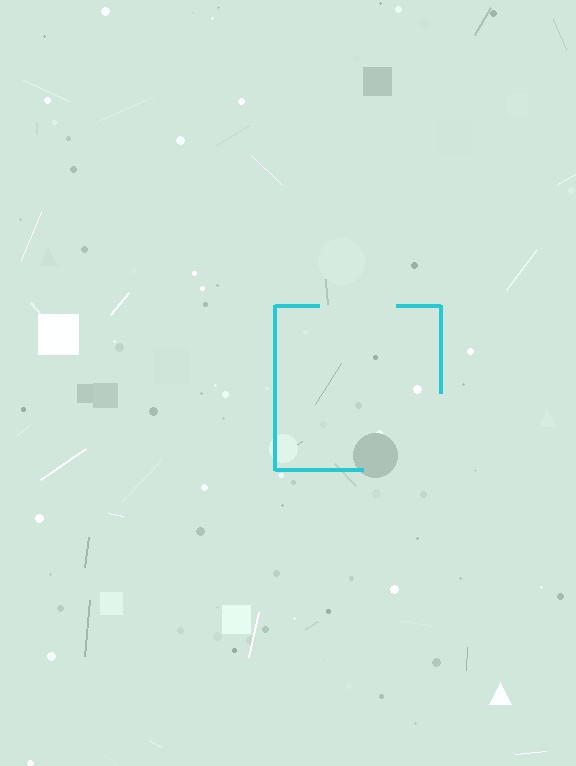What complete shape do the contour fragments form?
The contour fragments form a square.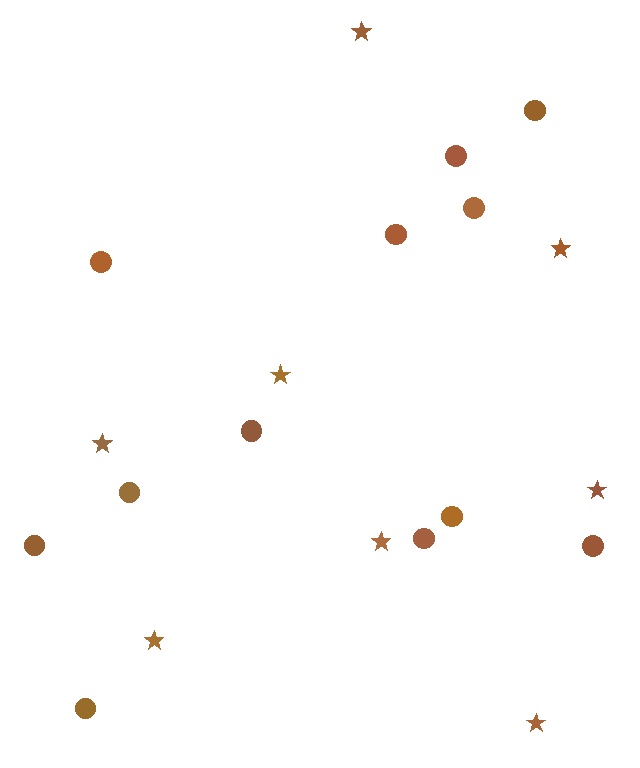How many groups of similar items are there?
There are 2 groups: one group of circles (12) and one group of stars (8).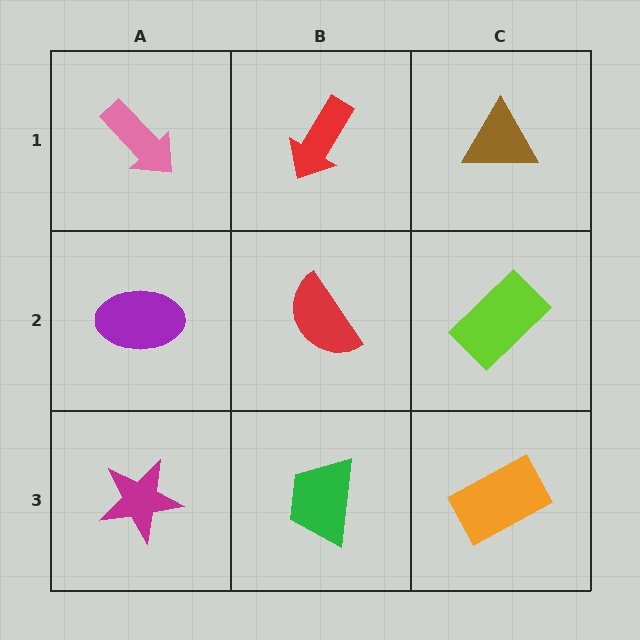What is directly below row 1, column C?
A lime rectangle.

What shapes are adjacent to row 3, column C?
A lime rectangle (row 2, column C), a green trapezoid (row 3, column B).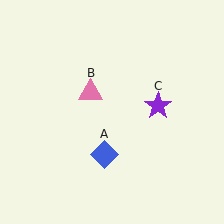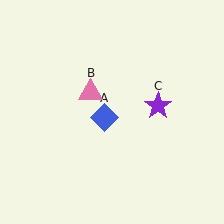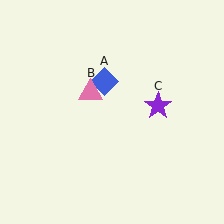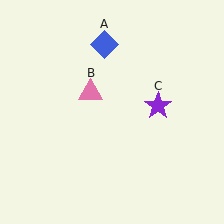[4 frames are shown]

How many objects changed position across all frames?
1 object changed position: blue diamond (object A).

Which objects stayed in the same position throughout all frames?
Pink triangle (object B) and purple star (object C) remained stationary.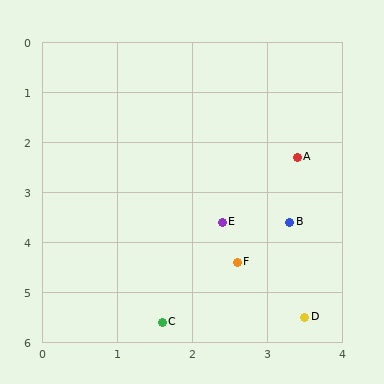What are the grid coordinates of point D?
Point D is at approximately (3.5, 5.5).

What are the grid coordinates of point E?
Point E is at approximately (2.4, 3.6).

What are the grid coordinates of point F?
Point F is at approximately (2.6, 4.4).